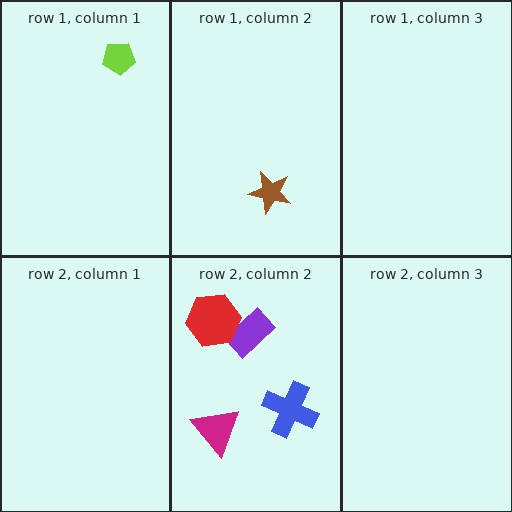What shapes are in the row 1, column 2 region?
The brown star.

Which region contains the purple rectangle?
The row 2, column 2 region.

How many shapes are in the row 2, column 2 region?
4.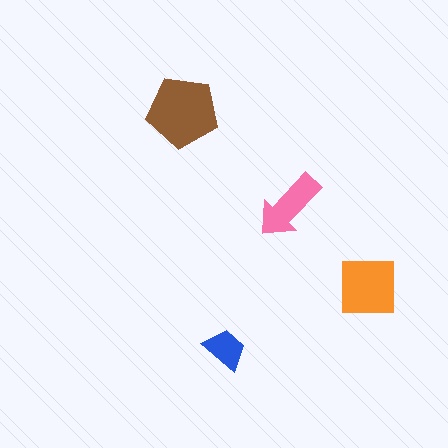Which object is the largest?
The brown pentagon.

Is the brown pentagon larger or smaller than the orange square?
Larger.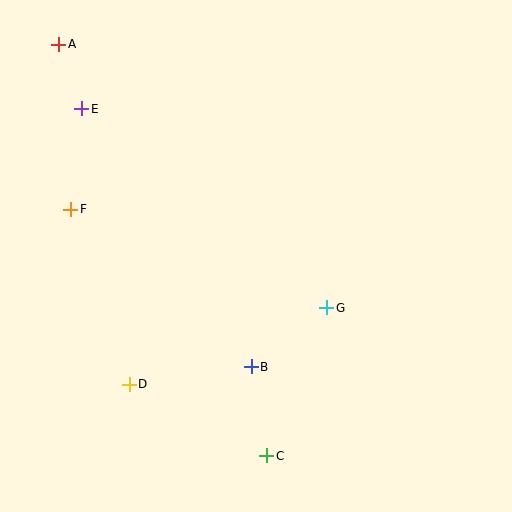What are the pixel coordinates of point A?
Point A is at (59, 44).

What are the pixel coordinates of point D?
Point D is at (129, 384).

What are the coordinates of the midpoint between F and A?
The midpoint between F and A is at (65, 127).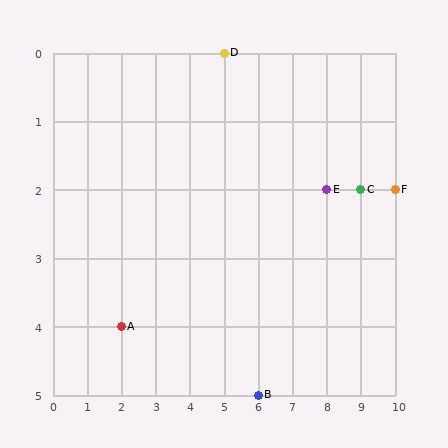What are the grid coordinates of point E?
Point E is at grid coordinates (8, 2).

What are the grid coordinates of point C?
Point C is at grid coordinates (9, 2).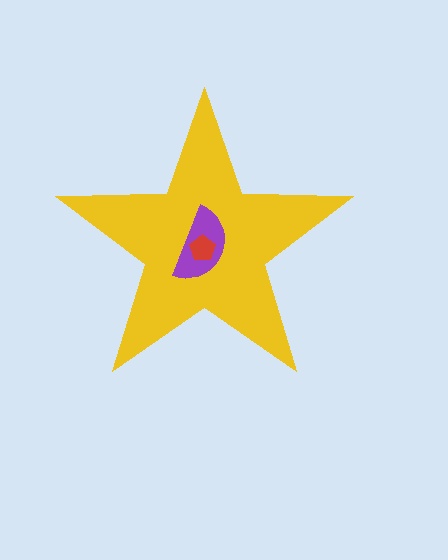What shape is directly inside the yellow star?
The purple semicircle.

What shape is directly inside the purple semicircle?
The red pentagon.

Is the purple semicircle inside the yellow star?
Yes.